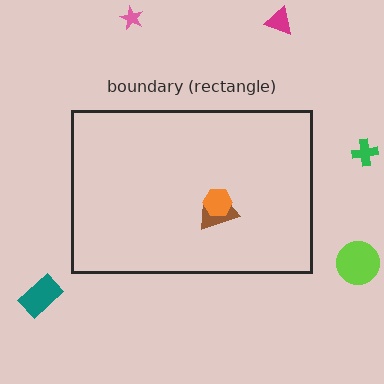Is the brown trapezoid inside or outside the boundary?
Inside.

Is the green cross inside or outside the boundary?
Outside.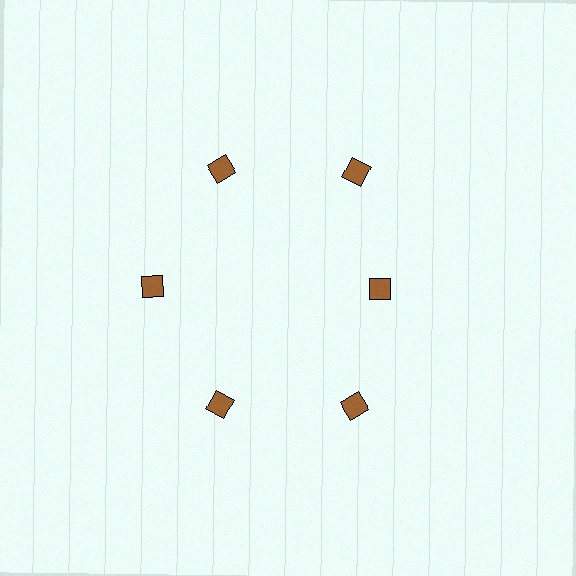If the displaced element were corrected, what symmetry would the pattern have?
It would have 6-fold rotational symmetry — the pattern would map onto itself every 60 degrees.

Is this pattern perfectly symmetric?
No. The 6 brown diamonds are arranged in a ring, but one element near the 3 o'clock position is pulled inward toward the center, breaking the 6-fold rotational symmetry.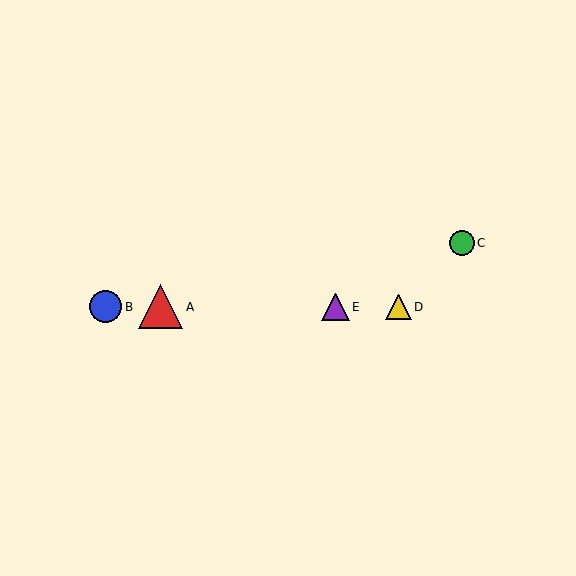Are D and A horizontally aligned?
Yes, both are at y≈307.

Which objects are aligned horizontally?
Objects A, B, D, E are aligned horizontally.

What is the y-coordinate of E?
Object E is at y≈307.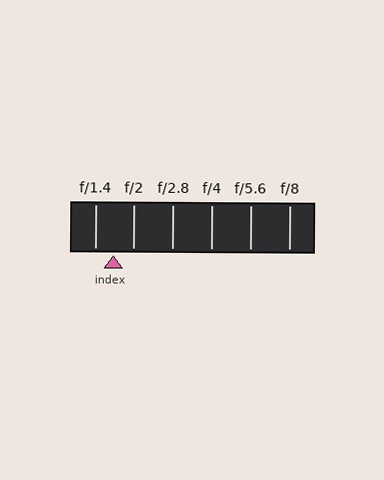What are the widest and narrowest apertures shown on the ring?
The widest aperture shown is f/1.4 and the narrowest is f/8.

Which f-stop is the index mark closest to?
The index mark is closest to f/1.4.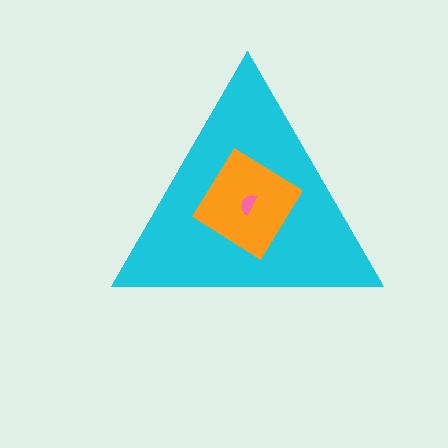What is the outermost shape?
The cyan triangle.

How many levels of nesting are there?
3.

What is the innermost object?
The pink semicircle.